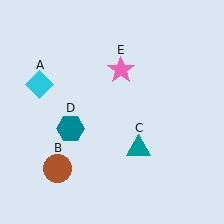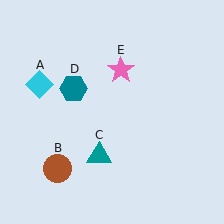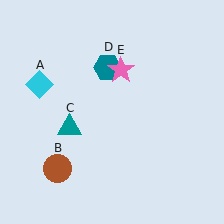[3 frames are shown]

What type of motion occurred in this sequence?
The teal triangle (object C), teal hexagon (object D) rotated clockwise around the center of the scene.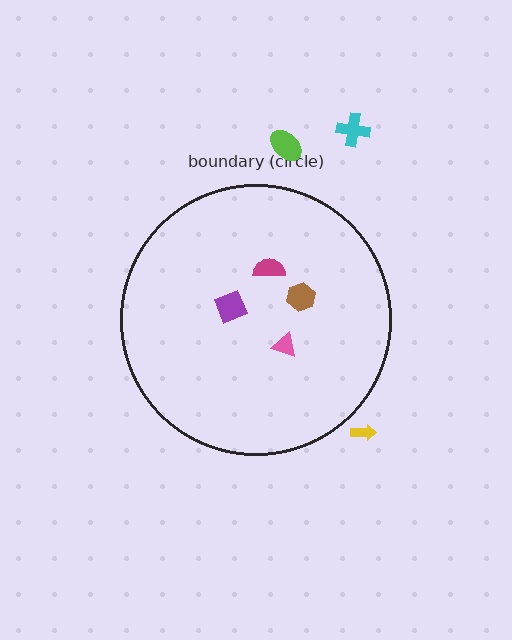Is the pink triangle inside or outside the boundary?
Inside.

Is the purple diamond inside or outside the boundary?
Inside.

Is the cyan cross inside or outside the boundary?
Outside.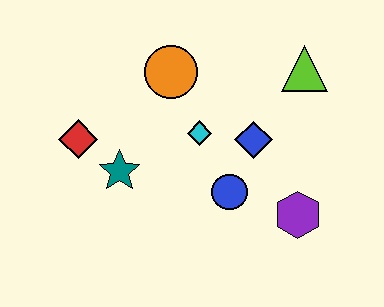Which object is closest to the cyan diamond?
The blue diamond is closest to the cyan diamond.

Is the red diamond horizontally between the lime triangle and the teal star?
No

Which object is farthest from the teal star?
The lime triangle is farthest from the teal star.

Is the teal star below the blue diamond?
Yes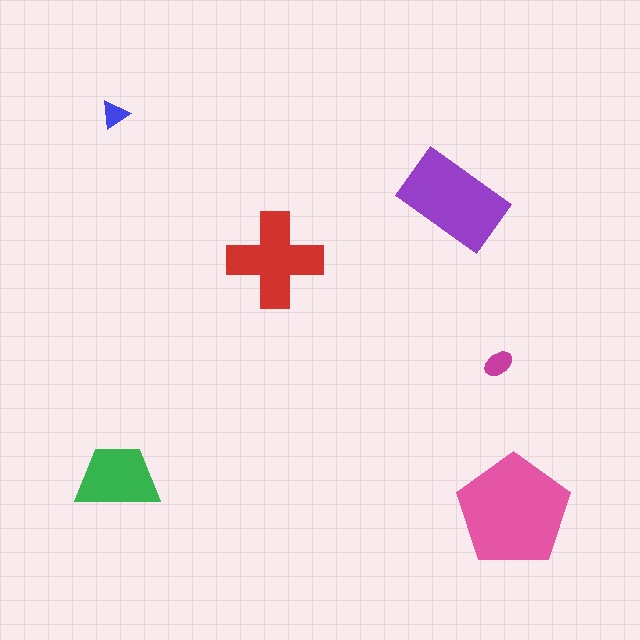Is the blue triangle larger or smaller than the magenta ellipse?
Smaller.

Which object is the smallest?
The blue triangle.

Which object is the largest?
The pink pentagon.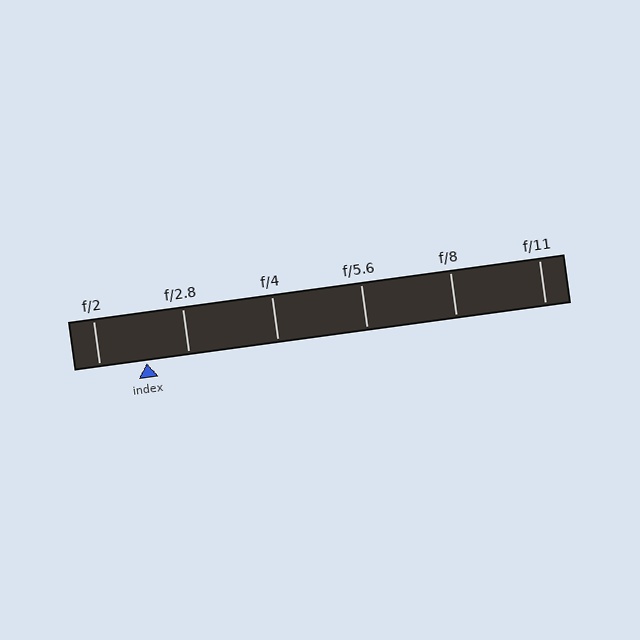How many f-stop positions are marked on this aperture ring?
There are 6 f-stop positions marked.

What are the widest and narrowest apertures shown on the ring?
The widest aperture shown is f/2 and the narrowest is f/11.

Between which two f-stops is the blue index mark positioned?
The index mark is between f/2 and f/2.8.